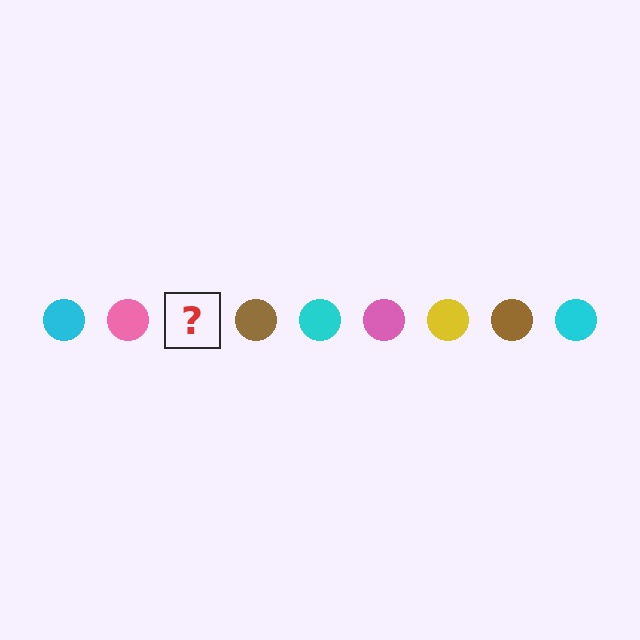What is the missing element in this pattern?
The missing element is a yellow circle.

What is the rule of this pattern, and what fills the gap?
The rule is that the pattern cycles through cyan, pink, yellow, brown circles. The gap should be filled with a yellow circle.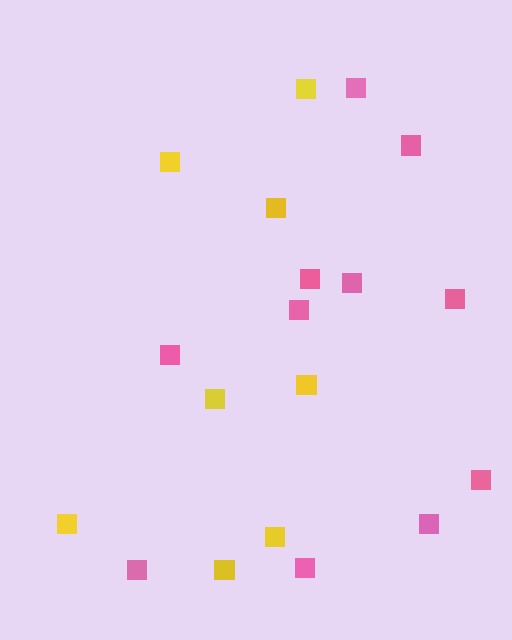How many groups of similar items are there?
There are 2 groups: one group of pink squares (11) and one group of yellow squares (8).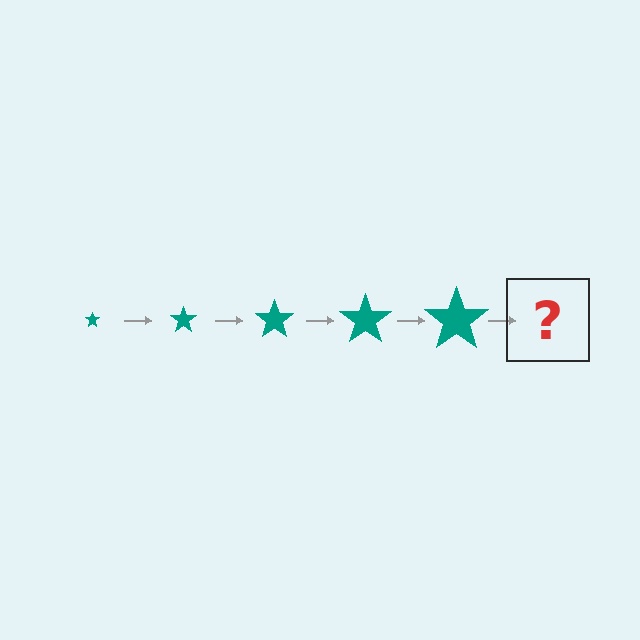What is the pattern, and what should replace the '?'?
The pattern is that the star gets progressively larger each step. The '?' should be a teal star, larger than the previous one.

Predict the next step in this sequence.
The next step is a teal star, larger than the previous one.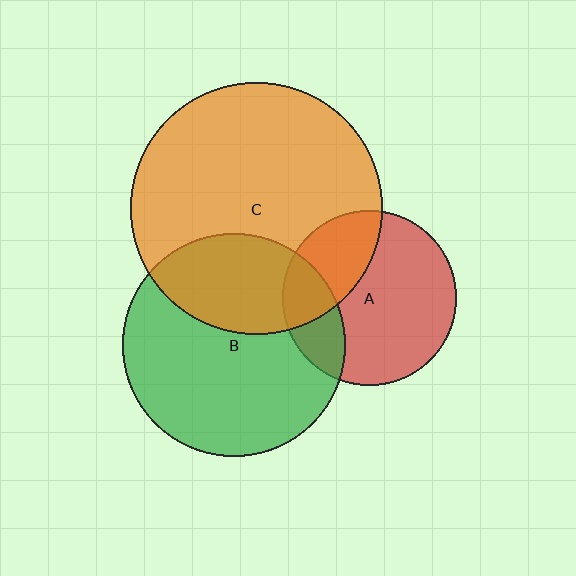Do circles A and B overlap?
Yes.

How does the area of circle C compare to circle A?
Approximately 2.1 times.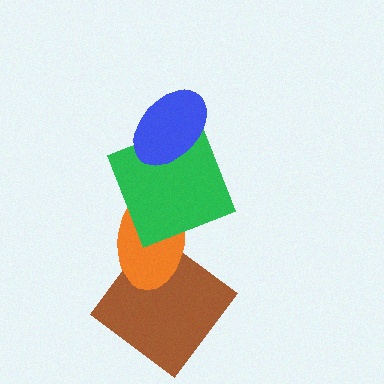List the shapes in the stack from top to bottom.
From top to bottom: the blue ellipse, the green square, the orange ellipse, the brown diamond.